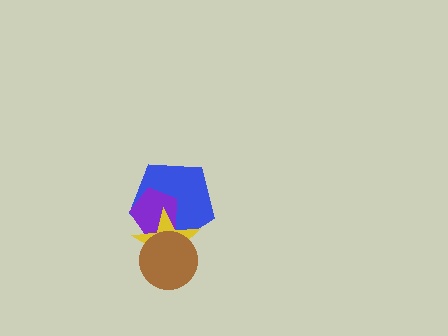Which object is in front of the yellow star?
The brown circle is in front of the yellow star.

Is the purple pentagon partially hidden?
Yes, it is partially covered by another shape.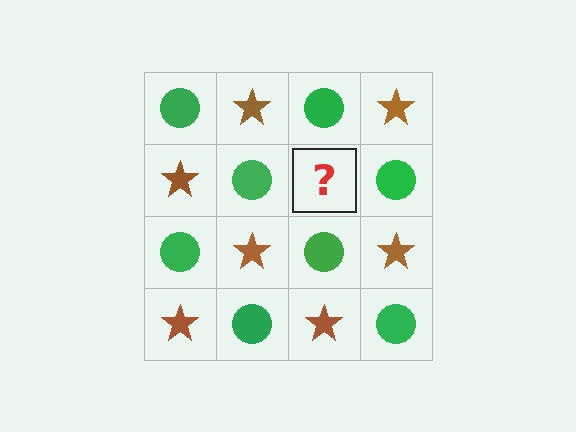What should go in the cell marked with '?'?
The missing cell should contain a brown star.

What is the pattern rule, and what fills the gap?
The rule is that it alternates green circle and brown star in a checkerboard pattern. The gap should be filled with a brown star.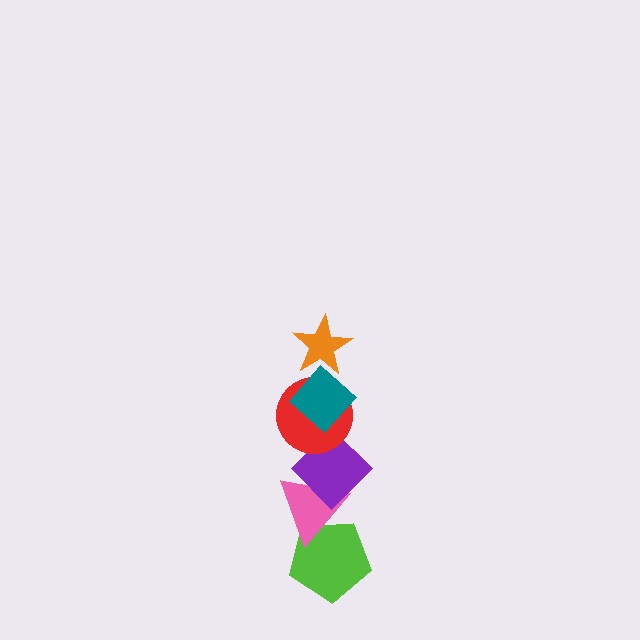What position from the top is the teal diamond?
The teal diamond is 2nd from the top.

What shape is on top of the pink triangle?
The purple diamond is on top of the pink triangle.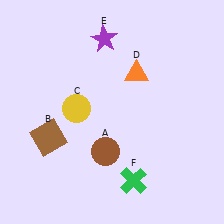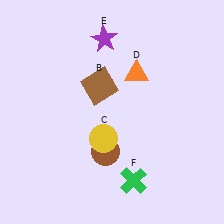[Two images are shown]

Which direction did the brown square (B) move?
The brown square (B) moved up.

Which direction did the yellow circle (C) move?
The yellow circle (C) moved down.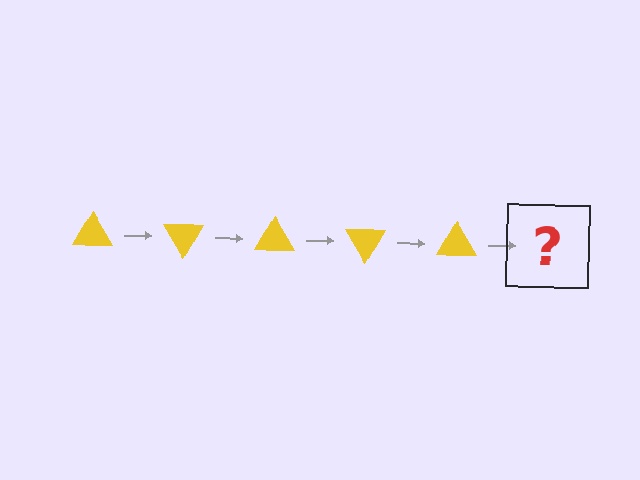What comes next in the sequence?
The next element should be a yellow triangle rotated 300 degrees.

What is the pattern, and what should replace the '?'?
The pattern is that the triangle rotates 60 degrees each step. The '?' should be a yellow triangle rotated 300 degrees.